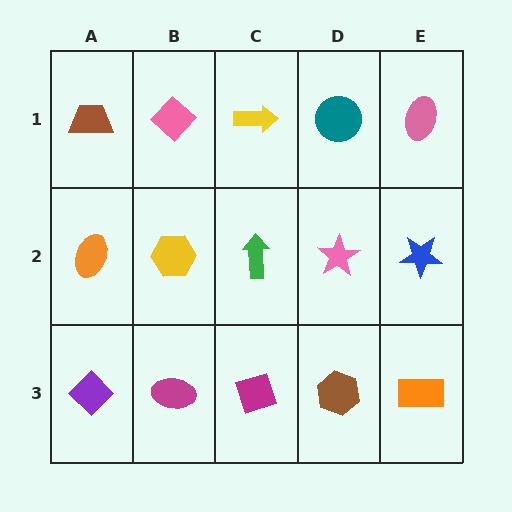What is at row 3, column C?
A magenta diamond.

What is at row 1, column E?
A pink ellipse.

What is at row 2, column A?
An orange ellipse.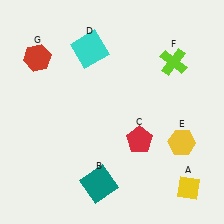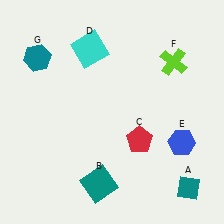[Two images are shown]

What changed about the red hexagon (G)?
In Image 1, G is red. In Image 2, it changed to teal.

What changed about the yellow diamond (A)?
In Image 1, A is yellow. In Image 2, it changed to teal.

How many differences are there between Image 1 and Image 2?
There are 3 differences between the two images.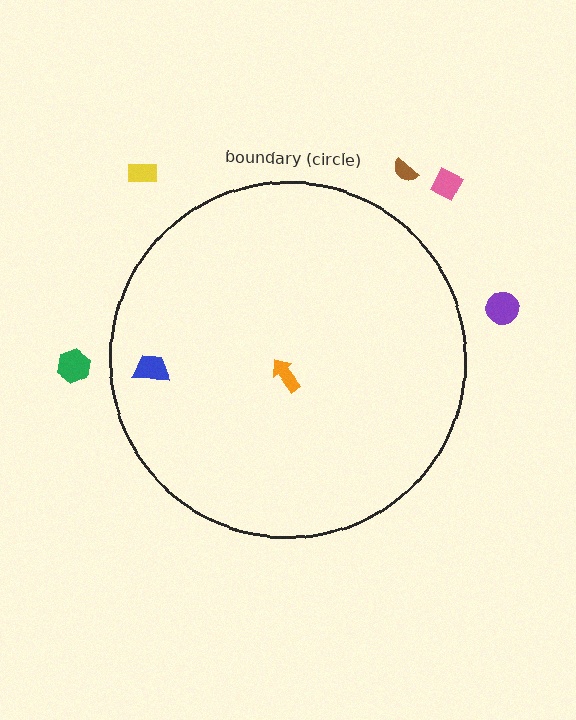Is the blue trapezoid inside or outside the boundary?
Inside.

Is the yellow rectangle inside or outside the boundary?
Outside.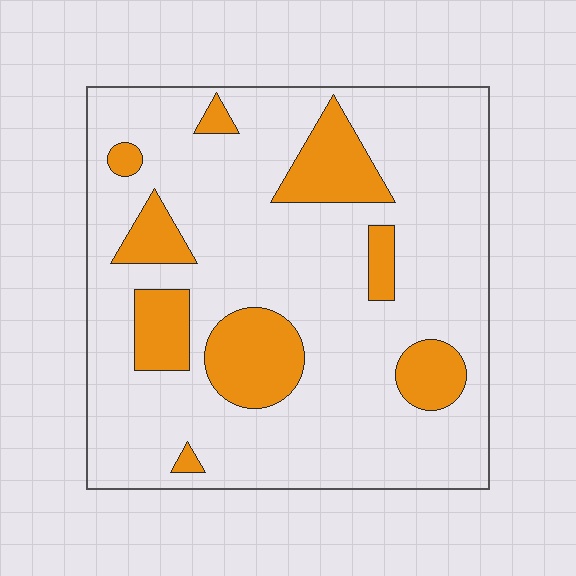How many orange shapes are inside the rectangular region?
9.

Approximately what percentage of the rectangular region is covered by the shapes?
Approximately 20%.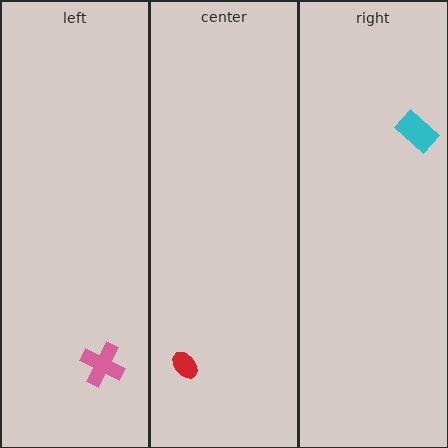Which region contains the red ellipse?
The center region.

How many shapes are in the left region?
1.